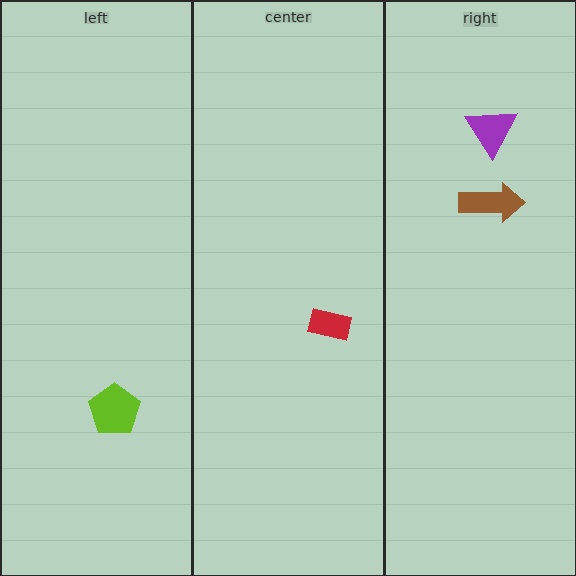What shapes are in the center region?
The red rectangle.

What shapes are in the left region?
The lime pentagon.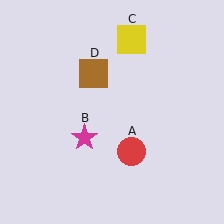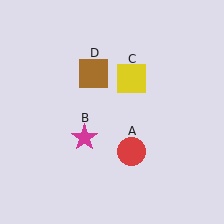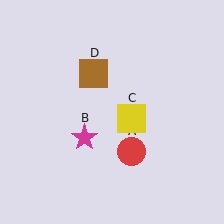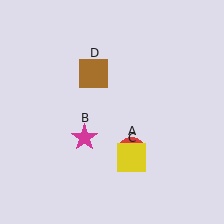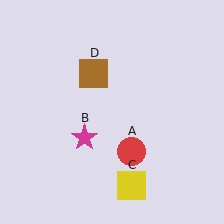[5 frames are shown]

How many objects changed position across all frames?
1 object changed position: yellow square (object C).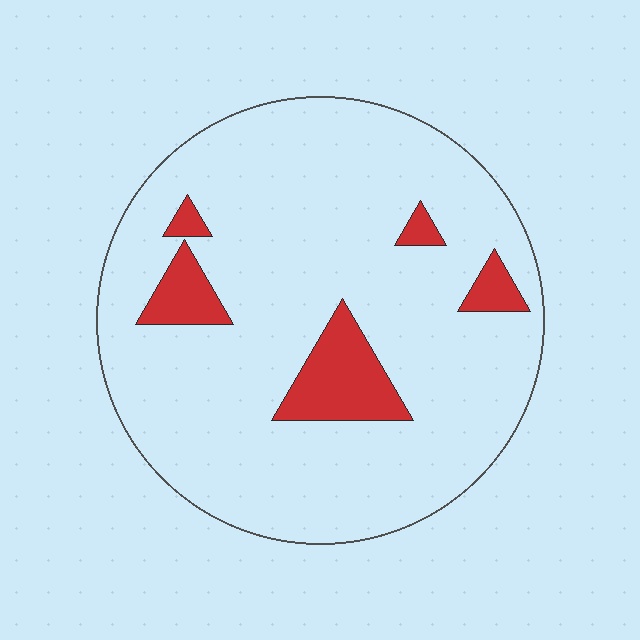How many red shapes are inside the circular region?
5.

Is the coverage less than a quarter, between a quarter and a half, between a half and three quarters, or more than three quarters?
Less than a quarter.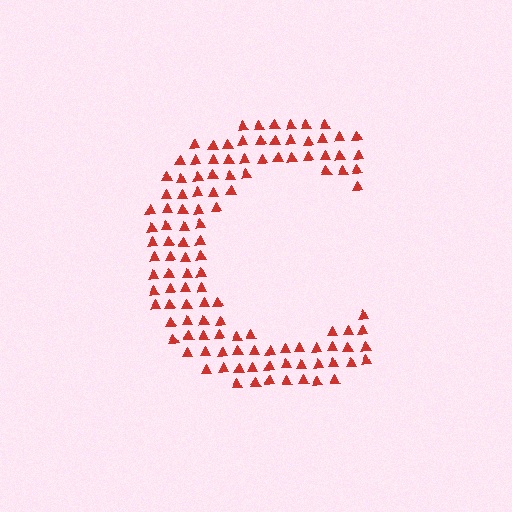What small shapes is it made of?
It is made of small triangles.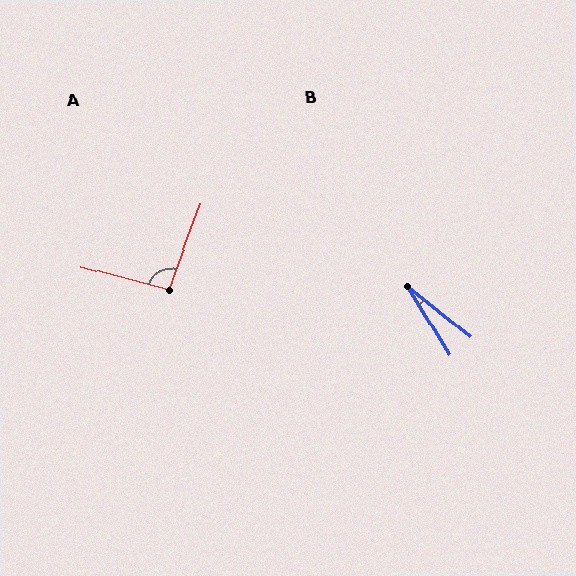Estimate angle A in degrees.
Approximately 96 degrees.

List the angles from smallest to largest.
B (20°), A (96°).